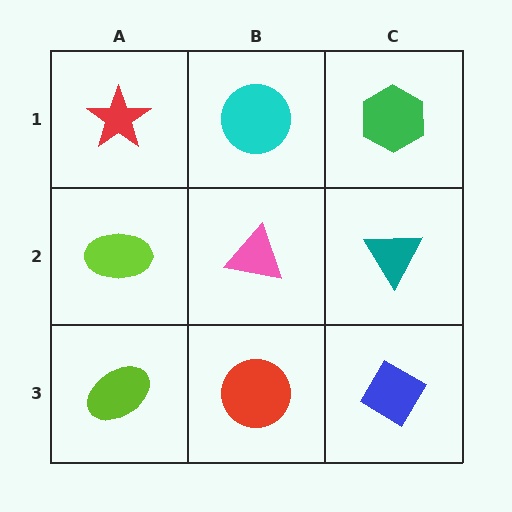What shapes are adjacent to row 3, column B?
A pink triangle (row 2, column B), a lime ellipse (row 3, column A), a blue diamond (row 3, column C).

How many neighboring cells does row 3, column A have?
2.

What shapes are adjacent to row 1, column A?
A lime ellipse (row 2, column A), a cyan circle (row 1, column B).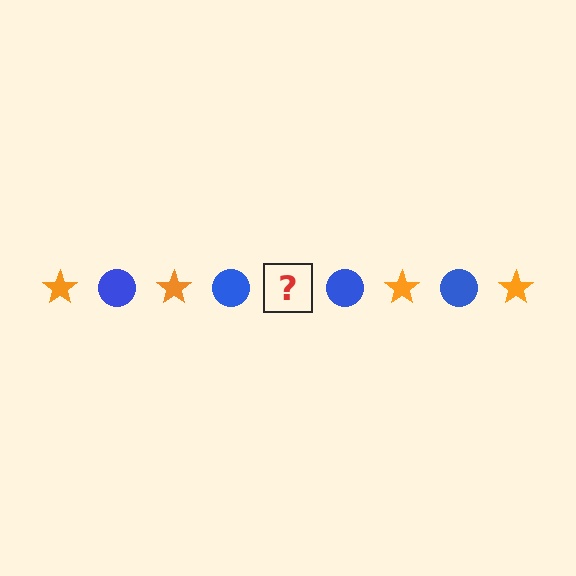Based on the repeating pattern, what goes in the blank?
The blank should be an orange star.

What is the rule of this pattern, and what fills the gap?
The rule is that the pattern alternates between orange star and blue circle. The gap should be filled with an orange star.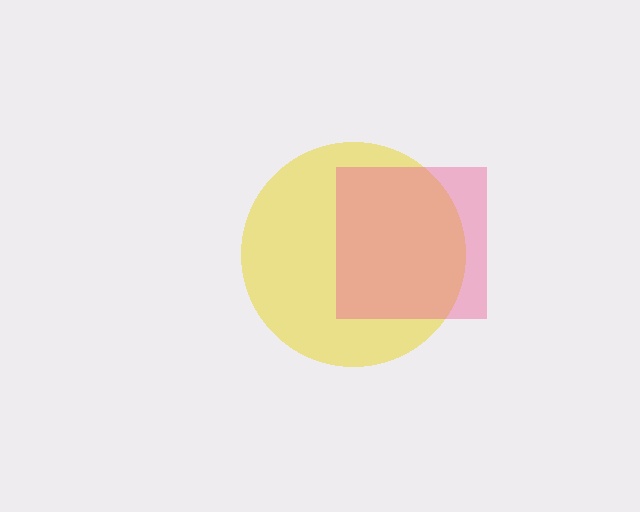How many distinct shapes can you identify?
There are 2 distinct shapes: a yellow circle, a pink square.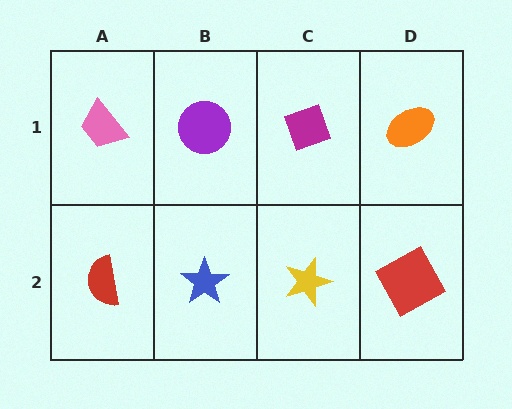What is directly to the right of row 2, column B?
A yellow star.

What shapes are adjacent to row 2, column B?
A purple circle (row 1, column B), a red semicircle (row 2, column A), a yellow star (row 2, column C).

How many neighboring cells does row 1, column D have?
2.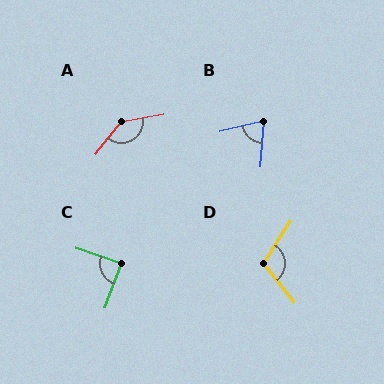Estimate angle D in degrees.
Approximately 108 degrees.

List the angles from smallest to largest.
B (72°), C (90°), D (108°), A (139°).